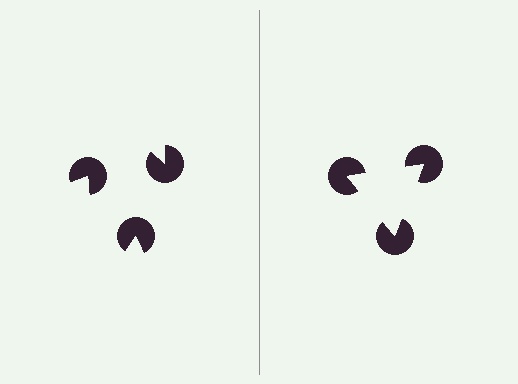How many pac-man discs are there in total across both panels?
6 — 3 on each side.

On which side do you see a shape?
An illusory triangle appears on the right side. On the left side the wedge cuts are rotated, so no coherent shape forms.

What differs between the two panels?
The pac-man discs are positioned identically on both sides; only the wedge orientations differ. On the right they align to a triangle; on the left they are misaligned.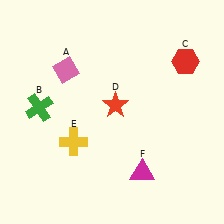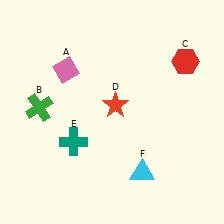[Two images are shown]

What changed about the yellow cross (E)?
In Image 1, E is yellow. In Image 2, it changed to teal.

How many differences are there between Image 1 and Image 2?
There are 2 differences between the two images.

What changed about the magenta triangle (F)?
In Image 1, F is magenta. In Image 2, it changed to cyan.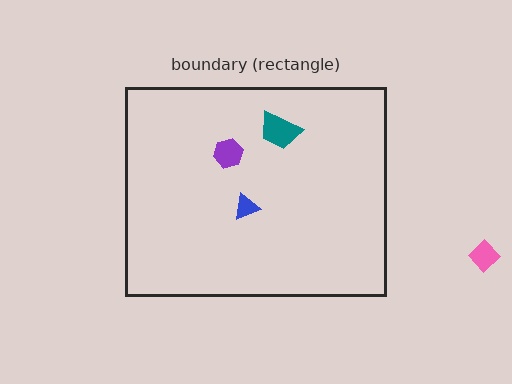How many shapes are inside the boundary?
3 inside, 1 outside.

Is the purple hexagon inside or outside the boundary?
Inside.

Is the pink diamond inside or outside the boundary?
Outside.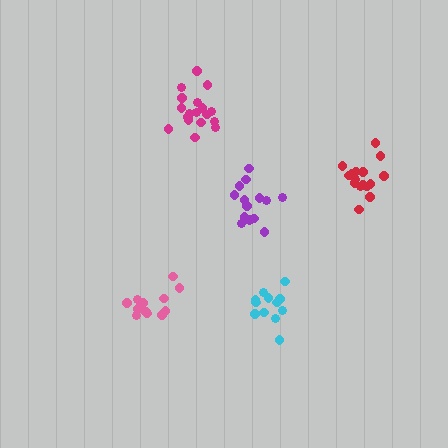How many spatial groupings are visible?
There are 5 spatial groupings.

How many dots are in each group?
Group 1: 12 dots, Group 2: 16 dots, Group 3: 15 dots, Group 4: 12 dots, Group 5: 18 dots (73 total).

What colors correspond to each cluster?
The clusters are colored: pink, red, purple, cyan, magenta.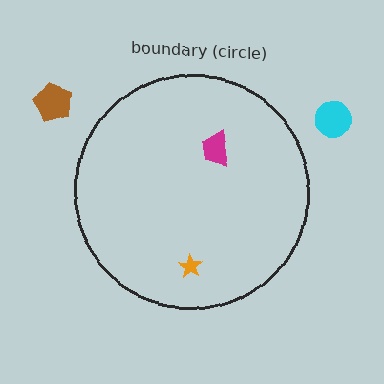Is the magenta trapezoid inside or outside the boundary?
Inside.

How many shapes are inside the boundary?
2 inside, 2 outside.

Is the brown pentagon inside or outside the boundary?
Outside.